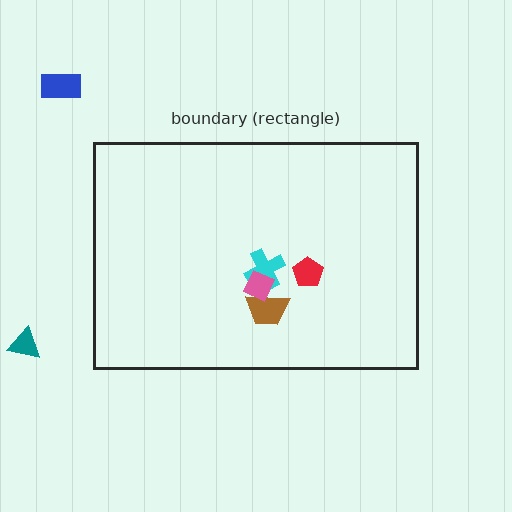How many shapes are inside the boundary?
4 inside, 2 outside.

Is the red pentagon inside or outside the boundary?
Inside.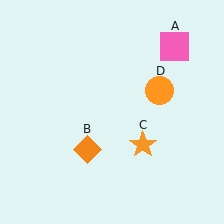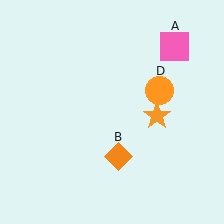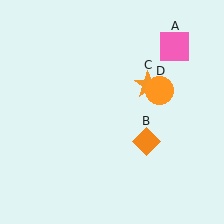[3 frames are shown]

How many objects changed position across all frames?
2 objects changed position: orange diamond (object B), orange star (object C).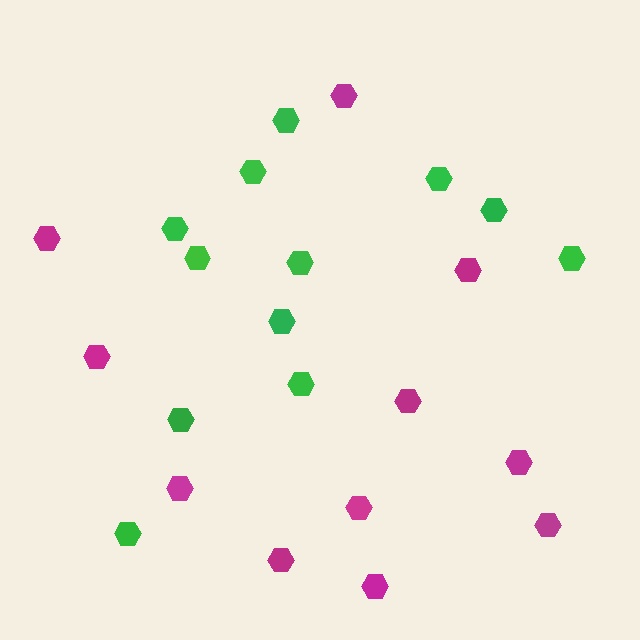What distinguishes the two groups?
There are 2 groups: one group of green hexagons (12) and one group of magenta hexagons (11).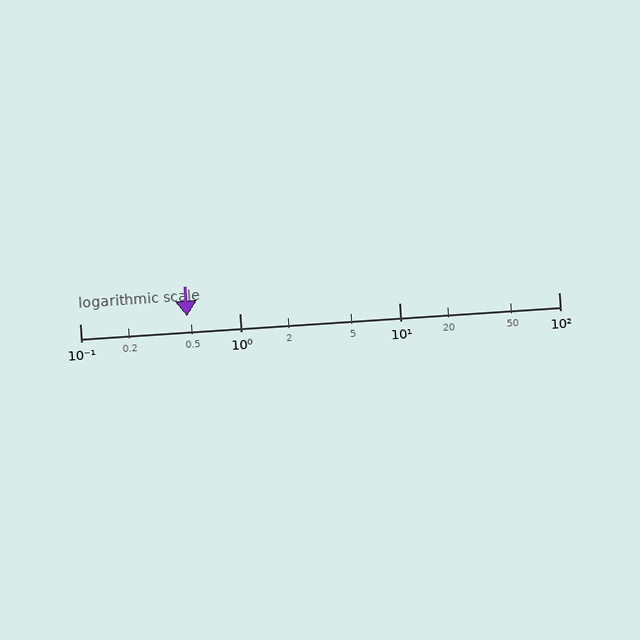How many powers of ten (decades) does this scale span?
The scale spans 3 decades, from 0.1 to 100.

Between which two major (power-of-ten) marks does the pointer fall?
The pointer is between 0.1 and 1.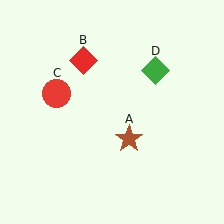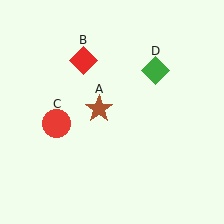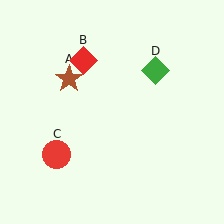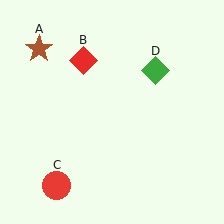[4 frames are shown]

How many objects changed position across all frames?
2 objects changed position: brown star (object A), red circle (object C).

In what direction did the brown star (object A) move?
The brown star (object A) moved up and to the left.